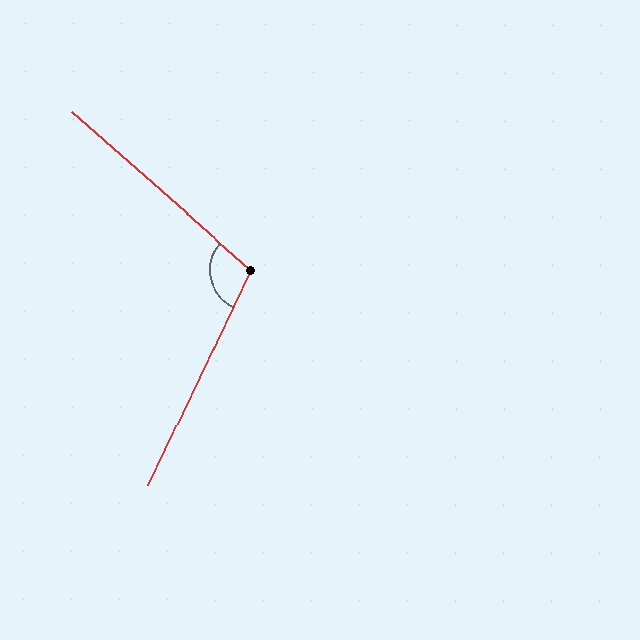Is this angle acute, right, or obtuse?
It is obtuse.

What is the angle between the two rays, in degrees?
Approximately 106 degrees.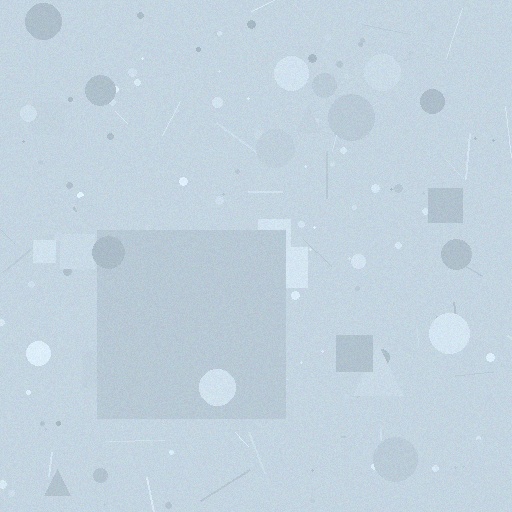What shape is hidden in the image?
A square is hidden in the image.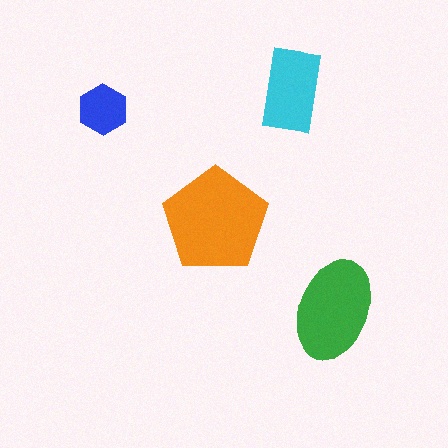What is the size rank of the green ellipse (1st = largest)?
2nd.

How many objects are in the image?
There are 4 objects in the image.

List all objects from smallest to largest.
The blue hexagon, the cyan rectangle, the green ellipse, the orange pentagon.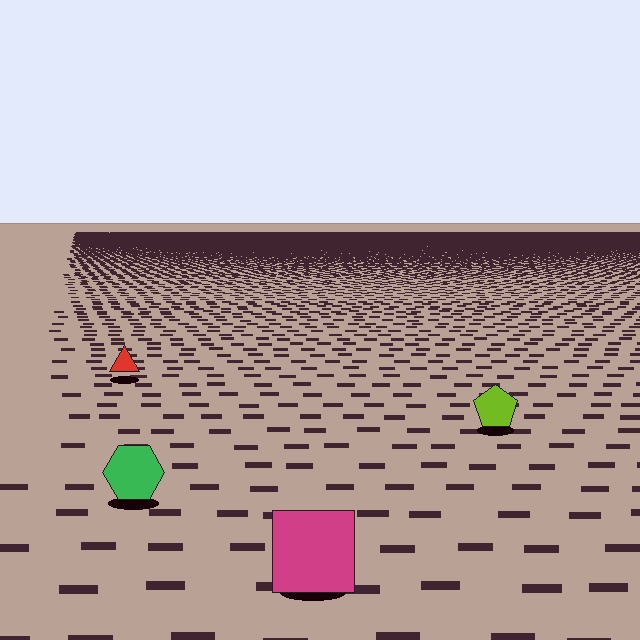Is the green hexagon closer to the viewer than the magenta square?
No. The magenta square is closer — you can tell from the texture gradient: the ground texture is coarser near it.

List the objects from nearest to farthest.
From nearest to farthest: the magenta square, the green hexagon, the lime pentagon, the red triangle.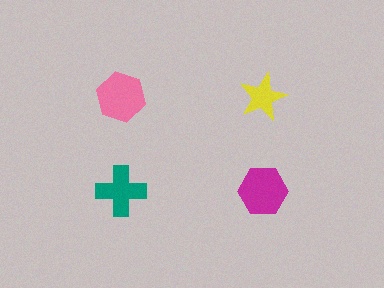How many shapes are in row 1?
2 shapes.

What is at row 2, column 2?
A magenta hexagon.